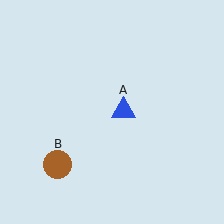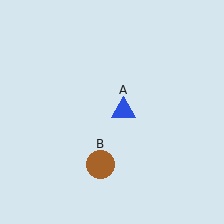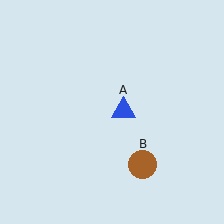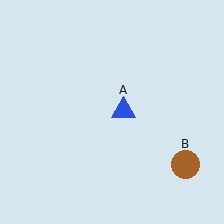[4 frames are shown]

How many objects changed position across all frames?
1 object changed position: brown circle (object B).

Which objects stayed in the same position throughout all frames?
Blue triangle (object A) remained stationary.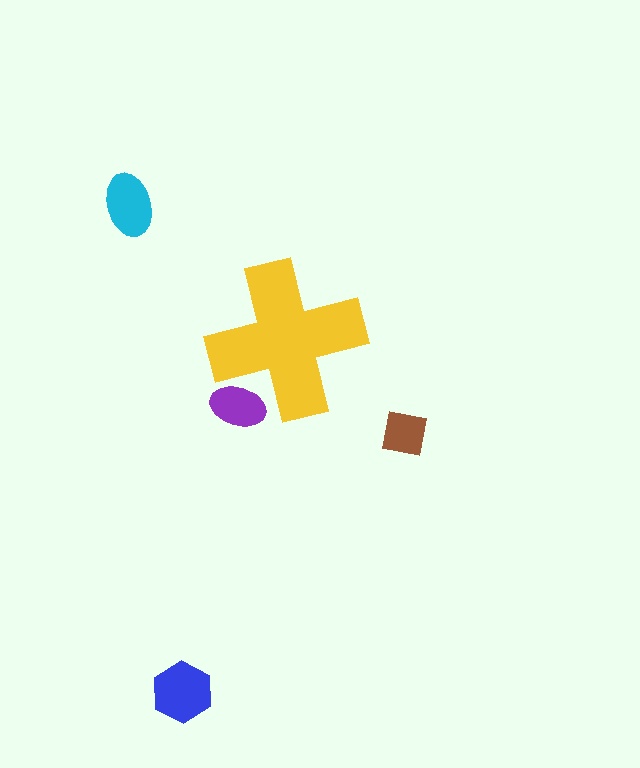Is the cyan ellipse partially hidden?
No, the cyan ellipse is fully visible.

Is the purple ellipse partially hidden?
Yes, the purple ellipse is partially hidden behind the yellow cross.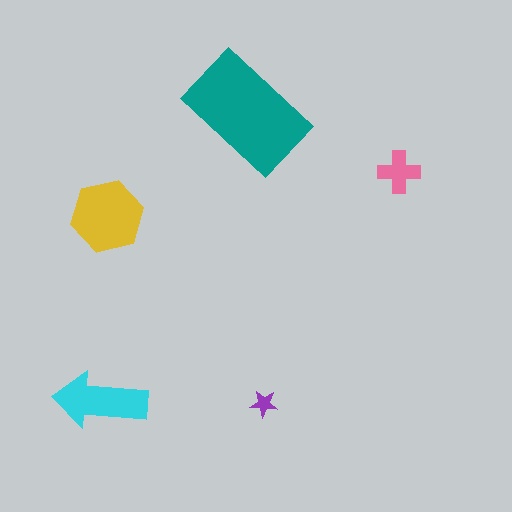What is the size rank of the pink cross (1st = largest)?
4th.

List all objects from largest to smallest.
The teal rectangle, the yellow hexagon, the cyan arrow, the pink cross, the purple star.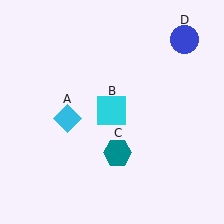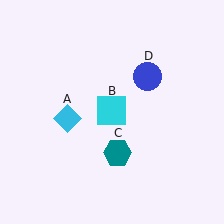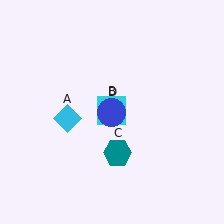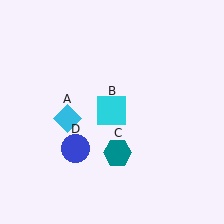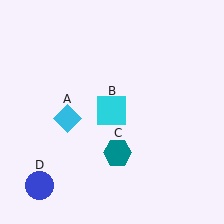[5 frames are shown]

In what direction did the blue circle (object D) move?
The blue circle (object D) moved down and to the left.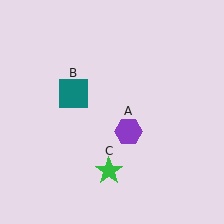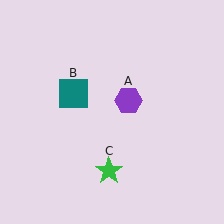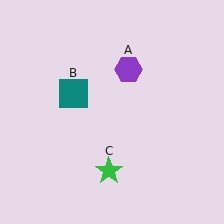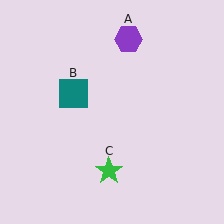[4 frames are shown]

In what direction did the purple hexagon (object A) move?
The purple hexagon (object A) moved up.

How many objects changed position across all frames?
1 object changed position: purple hexagon (object A).